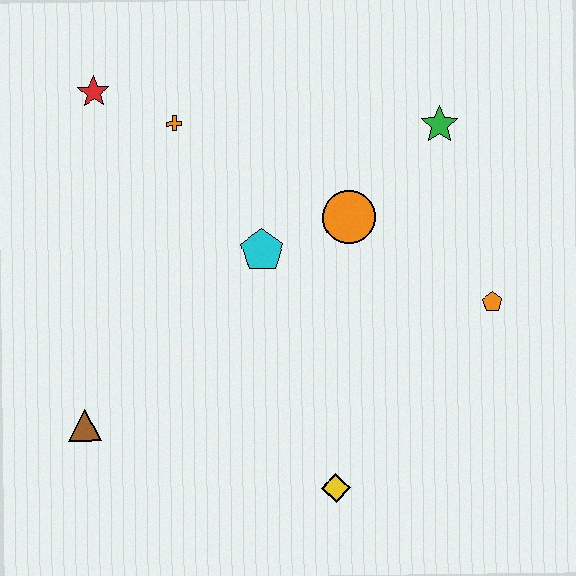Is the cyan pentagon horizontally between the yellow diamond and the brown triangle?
Yes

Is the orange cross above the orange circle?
Yes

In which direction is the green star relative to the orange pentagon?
The green star is above the orange pentagon.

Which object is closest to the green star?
The orange circle is closest to the green star.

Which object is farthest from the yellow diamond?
The red star is farthest from the yellow diamond.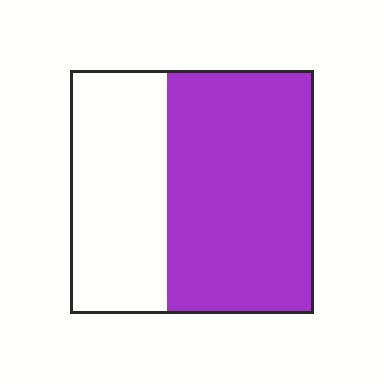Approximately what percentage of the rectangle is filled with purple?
Approximately 60%.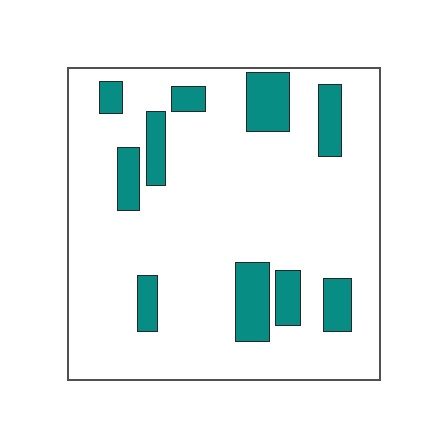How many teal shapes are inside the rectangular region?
10.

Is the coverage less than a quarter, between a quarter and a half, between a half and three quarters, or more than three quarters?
Less than a quarter.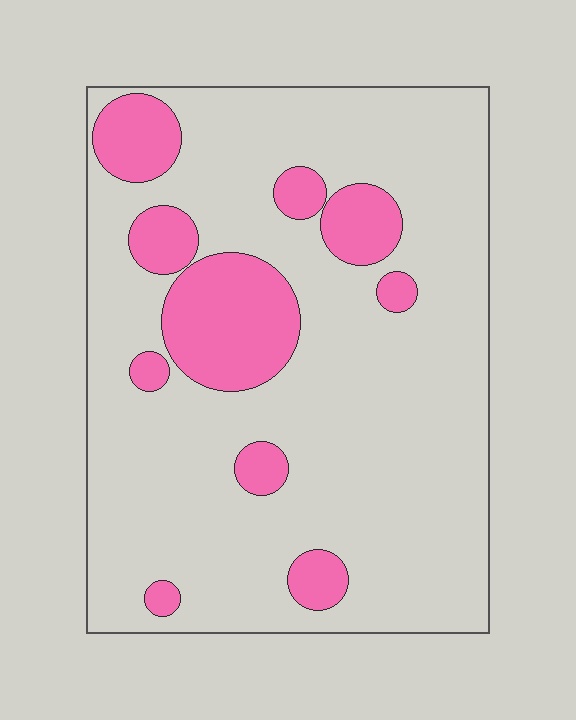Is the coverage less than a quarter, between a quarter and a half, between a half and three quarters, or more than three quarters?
Less than a quarter.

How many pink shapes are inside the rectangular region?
10.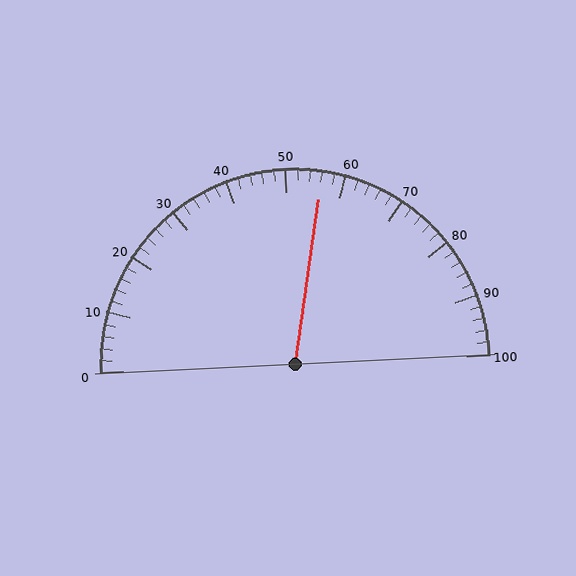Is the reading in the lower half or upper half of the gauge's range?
The reading is in the upper half of the range (0 to 100).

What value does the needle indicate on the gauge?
The needle indicates approximately 56.